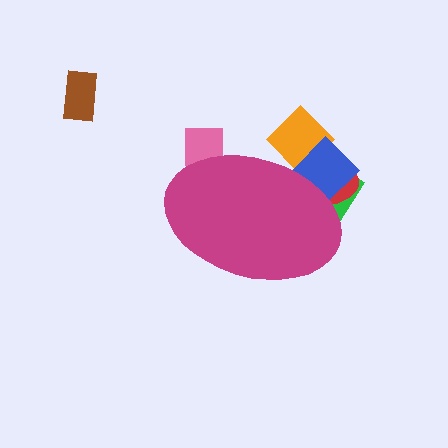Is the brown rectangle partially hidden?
No, the brown rectangle is fully visible.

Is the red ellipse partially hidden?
Yes, the red ellipse is partially hidden behind the magenta ellipse.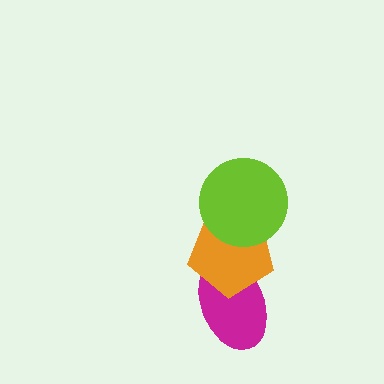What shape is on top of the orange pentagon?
The lime circle is on top of the orange pentagon.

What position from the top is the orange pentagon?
The orange pentagon is 2nd from the top.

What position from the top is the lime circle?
The lime circle is 1st from the top.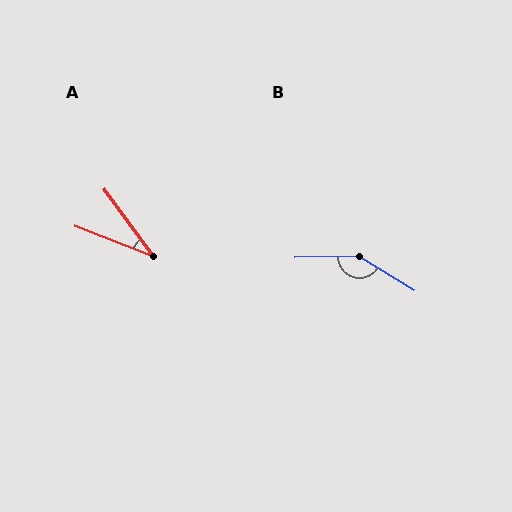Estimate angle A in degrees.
Approximately 32 degrees.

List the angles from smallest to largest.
A (32°), B (147°).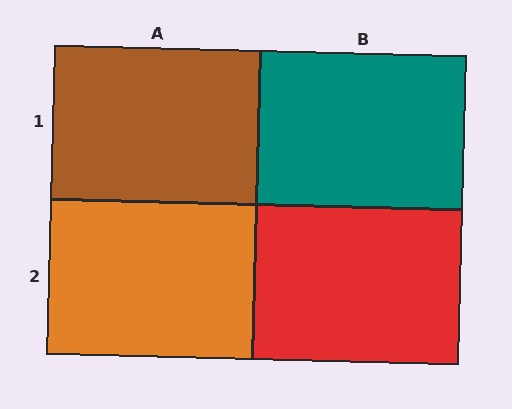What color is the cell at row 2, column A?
Orange.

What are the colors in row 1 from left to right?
Brown, teal.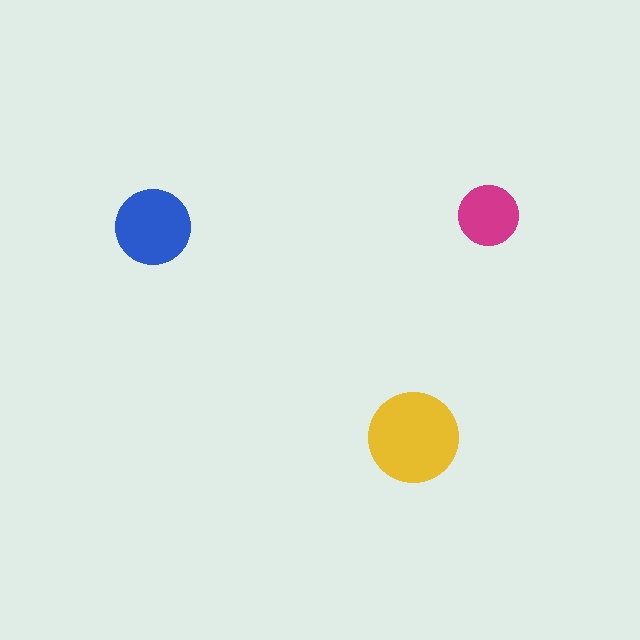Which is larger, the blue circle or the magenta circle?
The blue one.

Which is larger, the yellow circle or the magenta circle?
The yellow one.